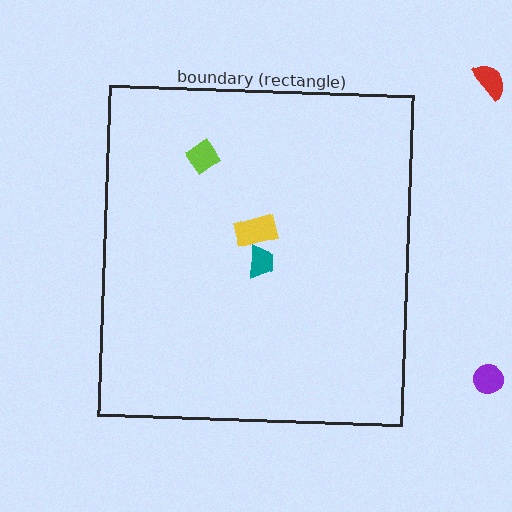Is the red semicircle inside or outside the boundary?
Outside.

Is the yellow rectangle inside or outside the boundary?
Inside.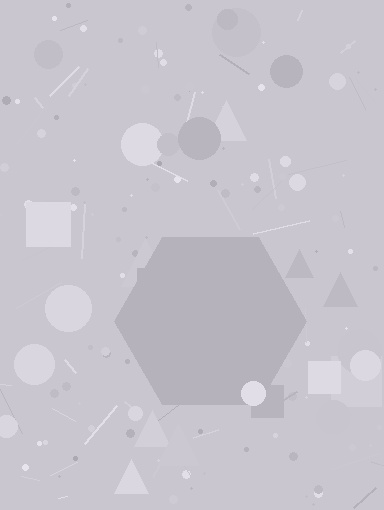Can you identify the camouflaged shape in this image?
The camouflaged shape is a hexagon.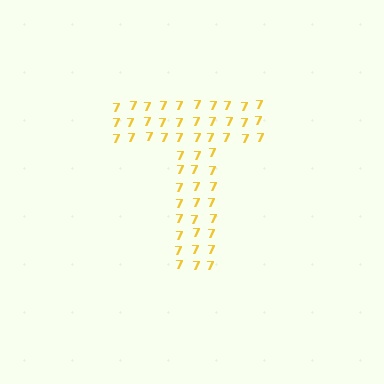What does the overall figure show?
The overall figure shows the letter T.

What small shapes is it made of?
It is made of small digit 7's.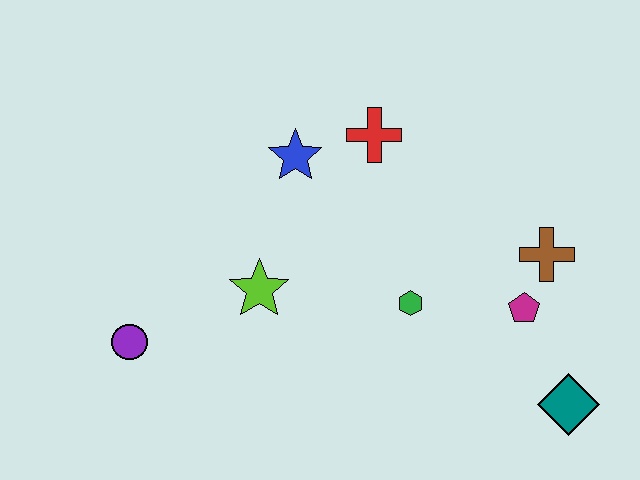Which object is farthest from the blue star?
The teal diamond is farthest from the blue star.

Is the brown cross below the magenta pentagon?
No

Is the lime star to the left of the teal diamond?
Yes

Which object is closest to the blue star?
The red cross is closest to the blue star.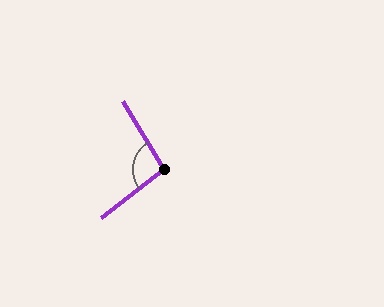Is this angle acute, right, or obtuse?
It is obtuse.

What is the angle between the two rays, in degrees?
Approximately 97 degrees.